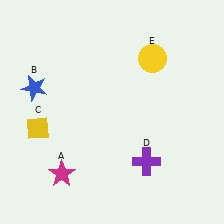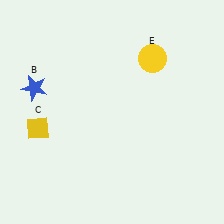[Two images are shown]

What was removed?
The magenta star (A), the purple cross (D) were removed in Image 2.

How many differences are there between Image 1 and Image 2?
There are 2 differences between the two images.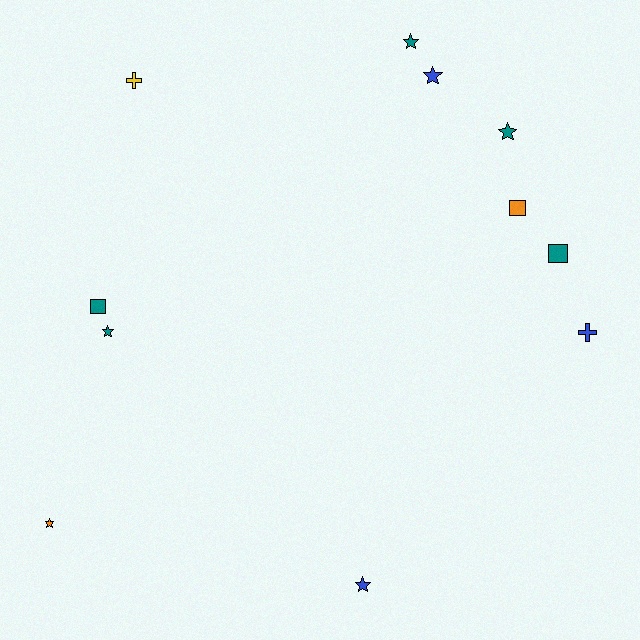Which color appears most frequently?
Teal, with 5 objects.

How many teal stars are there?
There are 3 teal stars.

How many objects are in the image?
There are 11 objects.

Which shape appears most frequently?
Star, with 6 objects.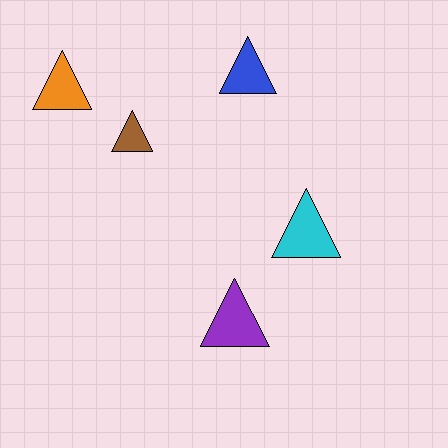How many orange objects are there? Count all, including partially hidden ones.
There is 1 orange object.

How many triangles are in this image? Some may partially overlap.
There are 5 triangles.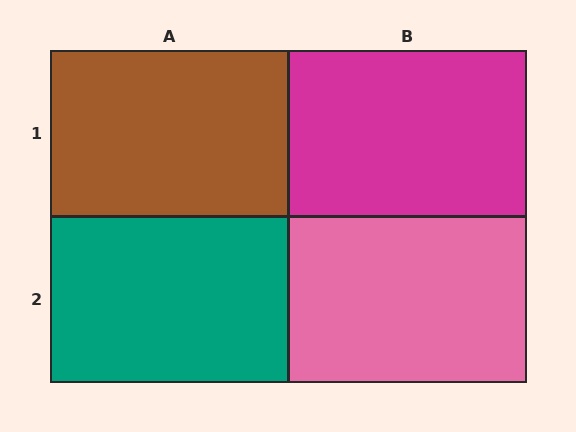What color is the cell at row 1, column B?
Magenta.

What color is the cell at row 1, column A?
Brown.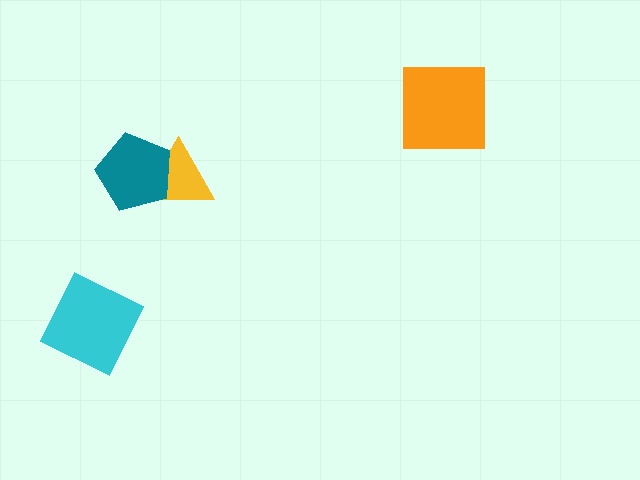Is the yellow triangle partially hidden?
Yes, it is partially covered by another shape.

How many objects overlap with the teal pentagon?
1 object overlaps with the teal pentagon.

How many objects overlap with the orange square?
0 objects overlap with the orange square.